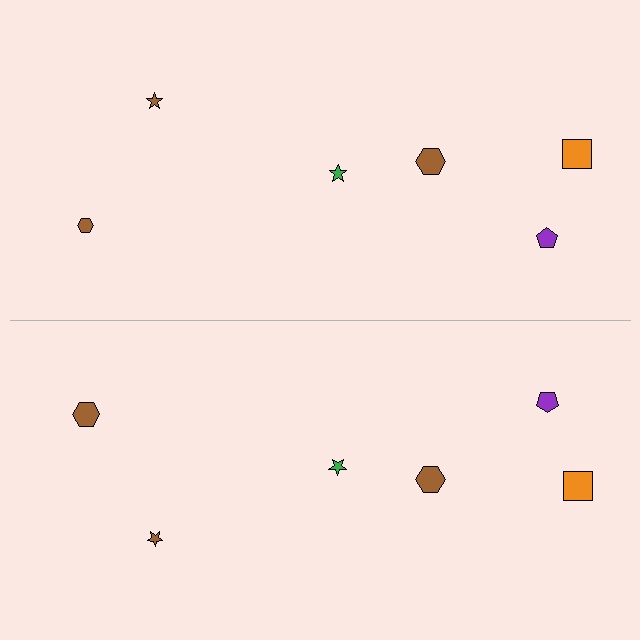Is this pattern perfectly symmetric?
No, the pattern is not perfectly symmetric. The brown hexagon on the bottom side has a different size than its mirror counterpart.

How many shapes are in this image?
There are 12 shapes in this image.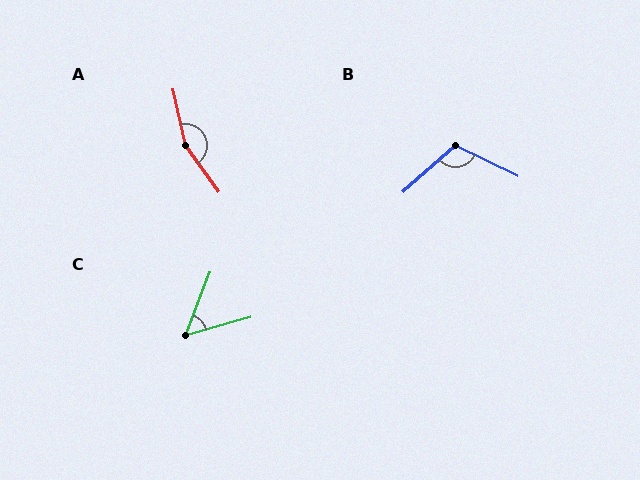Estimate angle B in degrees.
Approximately 112 degrees.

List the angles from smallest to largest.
C (53°), B (112°), A (157°).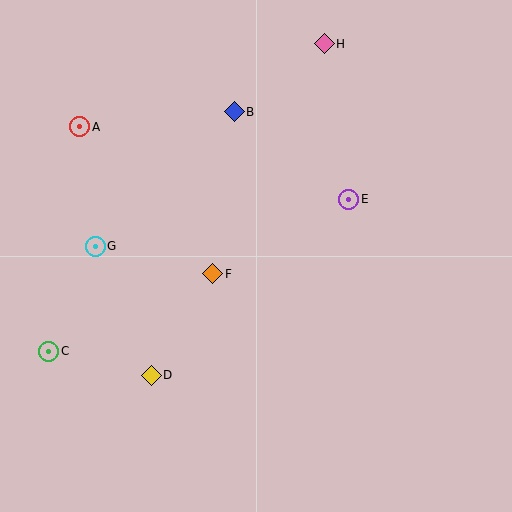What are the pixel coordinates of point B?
Point B is at (234, 112).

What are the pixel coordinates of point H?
Point H is at (324, 44).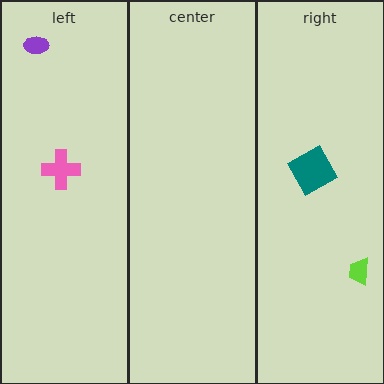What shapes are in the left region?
The pink cross, the purple ellipse.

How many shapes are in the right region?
2.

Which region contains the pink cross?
The left region.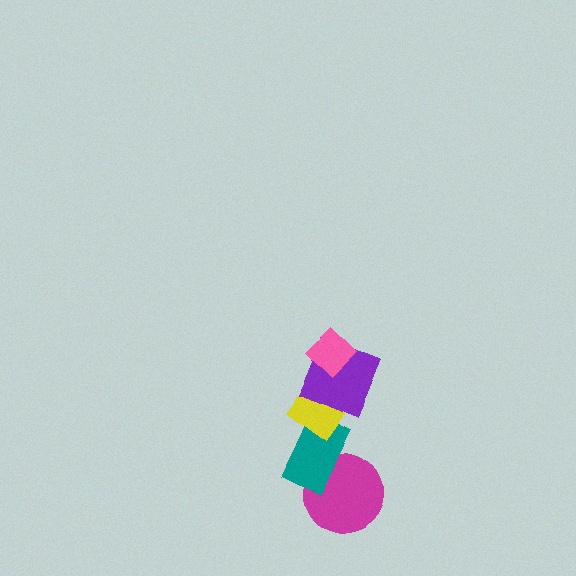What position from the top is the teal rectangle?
The teal rectangle is 4th from the top.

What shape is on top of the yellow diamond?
The purple square is on top of the yellow diamond.